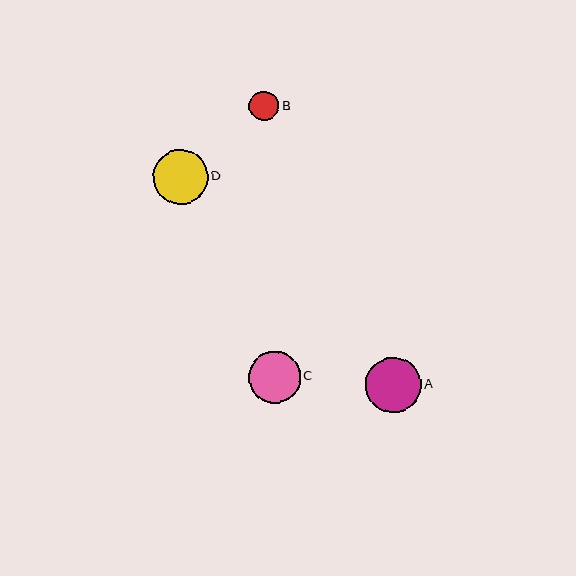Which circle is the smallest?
Circle B is the smallest with a size of approximately 30 pixels.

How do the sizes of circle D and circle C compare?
Circle D and circle C are approximately the same size.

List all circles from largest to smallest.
From largest to smallest: D, A, C, B.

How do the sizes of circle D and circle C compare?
Circle D and circle C are approximately the same size.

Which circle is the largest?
Circle D is the largest with a size of approximately 55 pixels.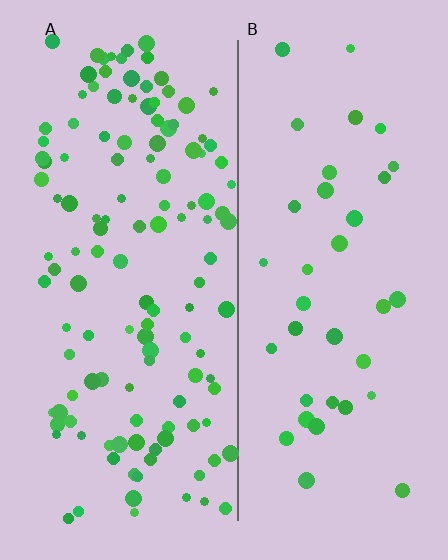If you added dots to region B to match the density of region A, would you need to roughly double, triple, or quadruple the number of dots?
Approximately triple.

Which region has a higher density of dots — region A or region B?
A (the left).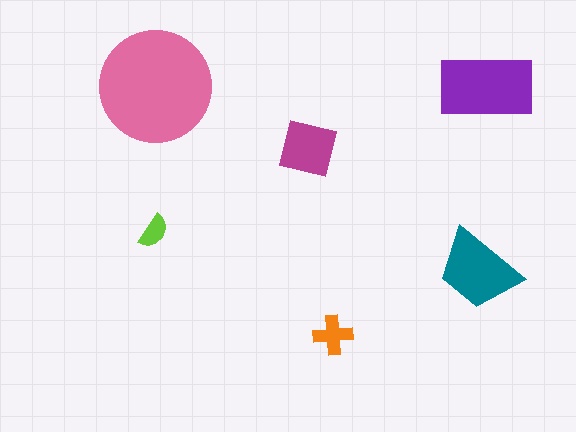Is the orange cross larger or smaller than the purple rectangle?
Smaller.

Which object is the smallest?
The lime semicircle.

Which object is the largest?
The pink circle.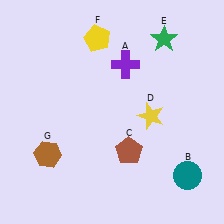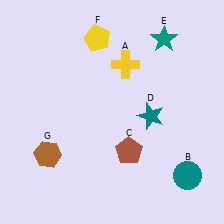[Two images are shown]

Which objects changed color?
A changed from purple to yellow. D changed from yellow to teal. E changed from green to teal.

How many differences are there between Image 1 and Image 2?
There are 3 differences between the two images.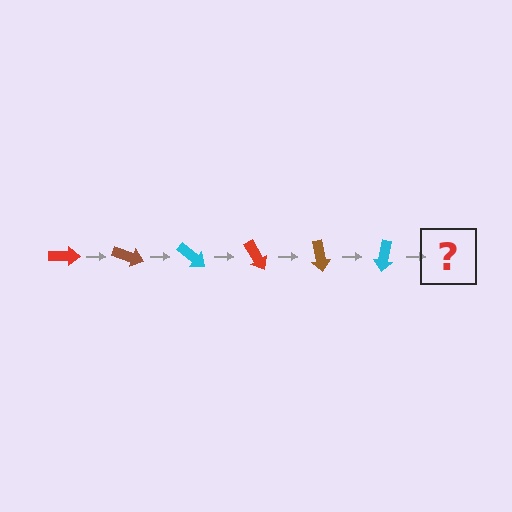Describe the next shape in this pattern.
It should be a red arrow, rotated 120 degrees from the start.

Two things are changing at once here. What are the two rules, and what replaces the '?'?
The two rules are that it rotates 20 degrees each step and the color cycles through red, brown, and cyan. The '?' should be a red arrow, rotated 120 degrees from the start.